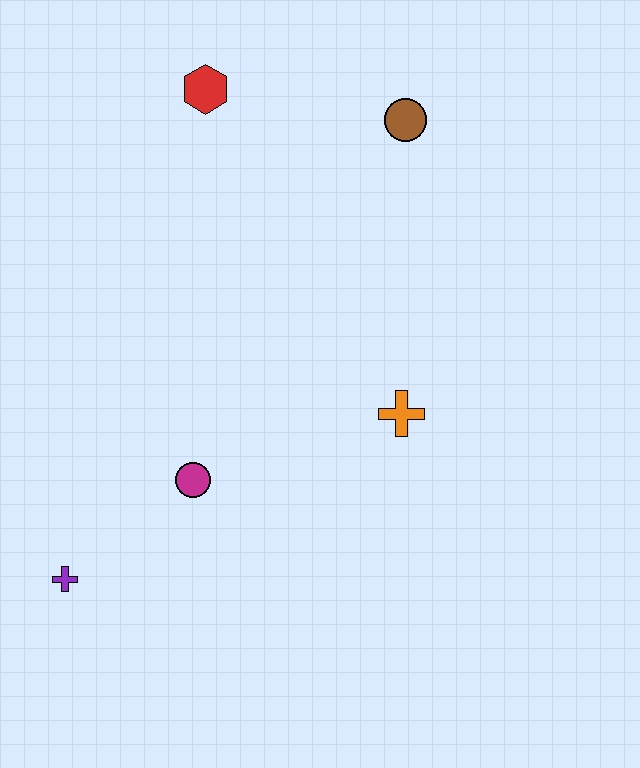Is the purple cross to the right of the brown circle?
No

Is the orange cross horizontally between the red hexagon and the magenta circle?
No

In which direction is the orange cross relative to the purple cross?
The orange cross is to the right of the purple cross.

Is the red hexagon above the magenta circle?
Yes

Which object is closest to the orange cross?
The magenta circle is closest to the orange cross.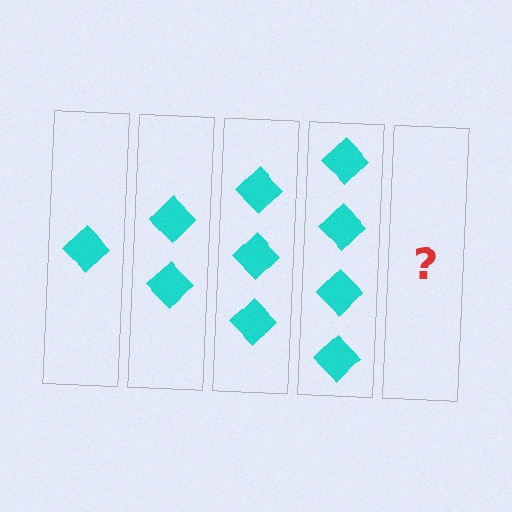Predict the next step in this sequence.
The next step is 5 diamonds.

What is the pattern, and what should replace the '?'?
The pattern is that each step adds one more diamond. The '?' should be 5 diamonds.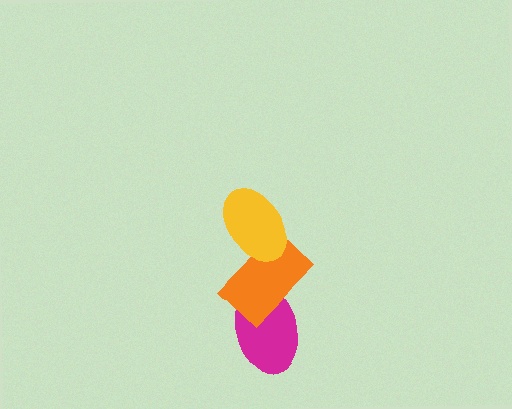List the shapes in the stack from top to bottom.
From top to bottom: the yellow ellipse, the orange rectangle, the magenta ellipse.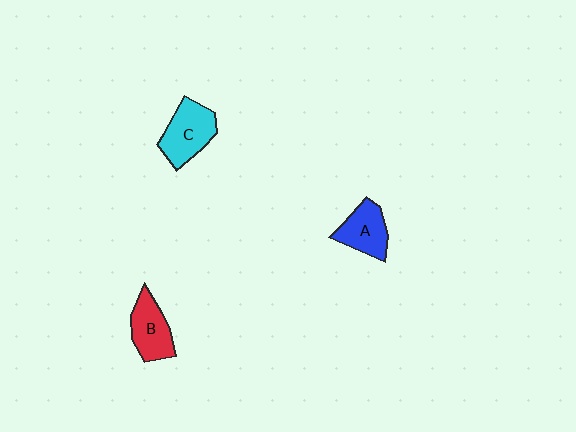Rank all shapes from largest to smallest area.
From largest to smallest: C (cyan), B (red), A (blue).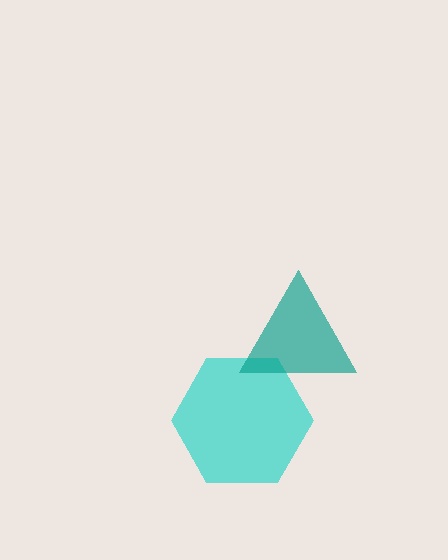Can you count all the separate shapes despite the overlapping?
Yes, there are 2 separate shapes.